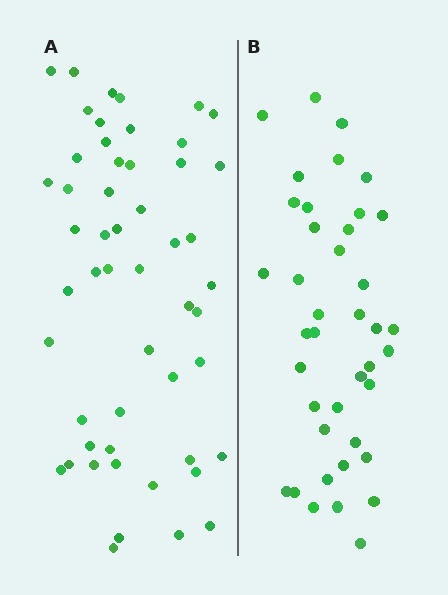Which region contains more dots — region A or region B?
Region A (the left region) has more dots.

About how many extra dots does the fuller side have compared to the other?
Region A has roughly 12 or so more dots than region B.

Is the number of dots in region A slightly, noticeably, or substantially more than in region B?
Region A has noticeably more, but not dramatically so. The ratio is roughly 1.3 to 1.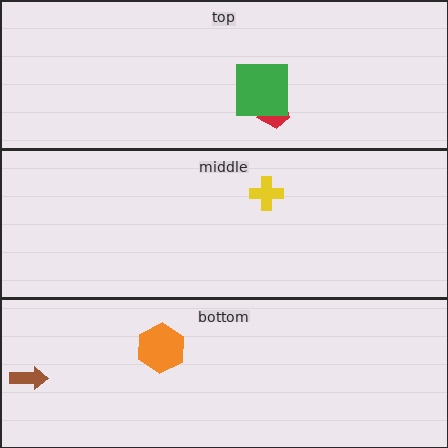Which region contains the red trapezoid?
The top region.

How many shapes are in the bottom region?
2.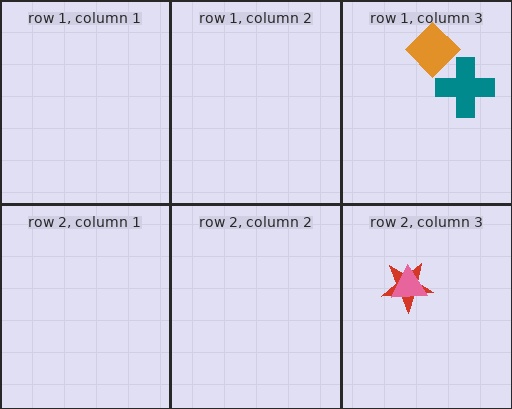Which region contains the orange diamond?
The row 1, column 3 region.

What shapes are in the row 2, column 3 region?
The red star, the pink triangle.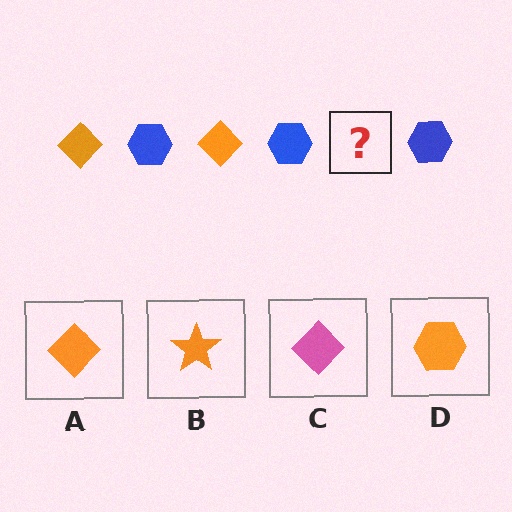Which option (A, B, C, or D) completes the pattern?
A.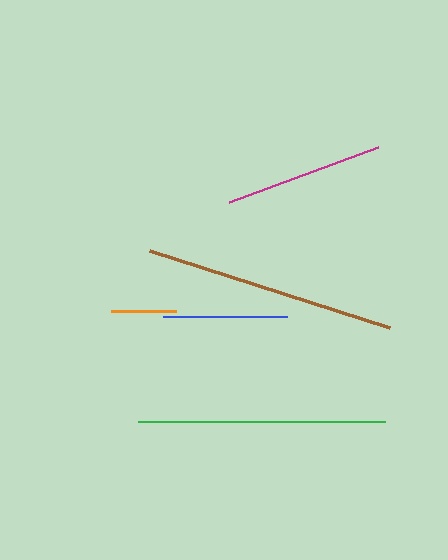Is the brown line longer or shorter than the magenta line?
The brown line is longer than the magenta line.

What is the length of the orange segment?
The orange segment is approximately 65 pixels long.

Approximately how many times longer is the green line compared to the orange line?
The green line is approximately 3.8 times the length of the orange line.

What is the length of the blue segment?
The blue segment is approximately 124 pixels long.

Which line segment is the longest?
The brown line is the longest at approximately 252 pixels.